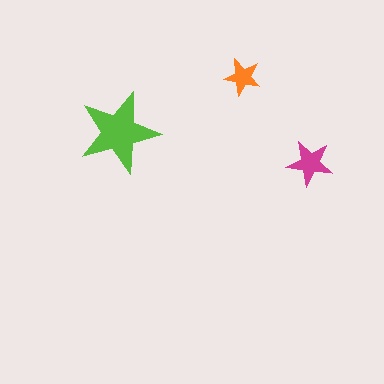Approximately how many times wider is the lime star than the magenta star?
About 2 times wider.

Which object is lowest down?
The magenta star is bottommost.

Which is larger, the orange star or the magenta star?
The magenta one.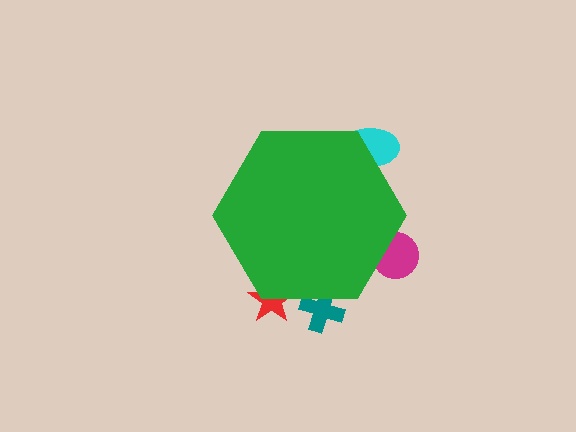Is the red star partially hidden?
Yes, the red star is partially hidden behind the green hexagon.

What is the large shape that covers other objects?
A green hexagon.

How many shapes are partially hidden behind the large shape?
4 shapes are partially hidden.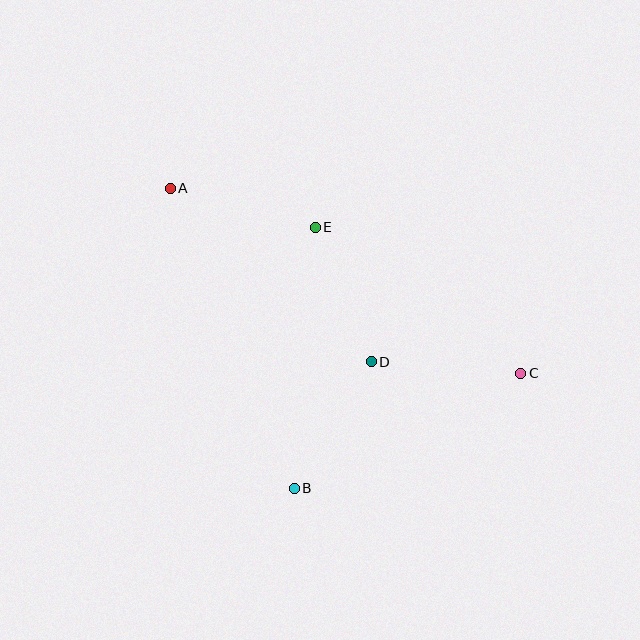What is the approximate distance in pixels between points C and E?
The distance between C and E is approximately 252 pixels.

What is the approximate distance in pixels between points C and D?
The distance between C and D is approximately 150 pixels.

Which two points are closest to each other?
Points D and E are closest to each other.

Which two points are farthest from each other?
Points A and C are farthest from each other.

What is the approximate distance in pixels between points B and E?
The distance between B and E is approximately 262 pixels.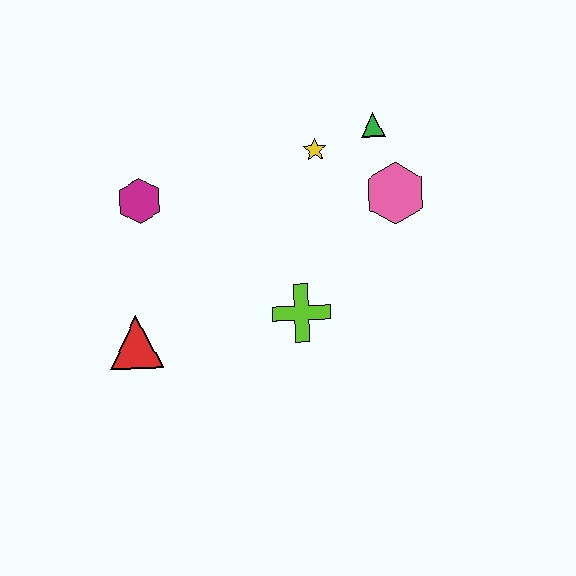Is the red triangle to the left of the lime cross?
Yes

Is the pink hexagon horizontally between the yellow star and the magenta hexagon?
No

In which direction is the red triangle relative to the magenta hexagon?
The red triangle is below the magenta hexagon.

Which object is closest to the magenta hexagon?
The red triangle is closest to the magenta hexagon.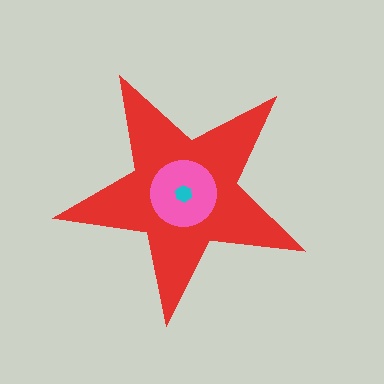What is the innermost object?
The cyan hexagon.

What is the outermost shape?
The red star.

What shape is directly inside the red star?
The pink circle.